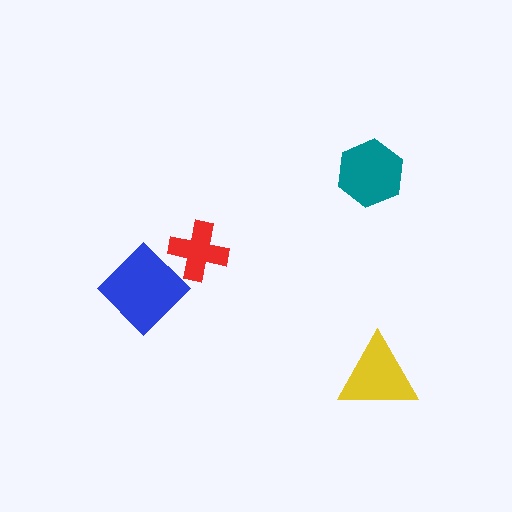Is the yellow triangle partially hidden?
No, no other shape covers it.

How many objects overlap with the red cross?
1 object overlaps with the red cross.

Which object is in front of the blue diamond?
The red cross is in front of the blue diamond.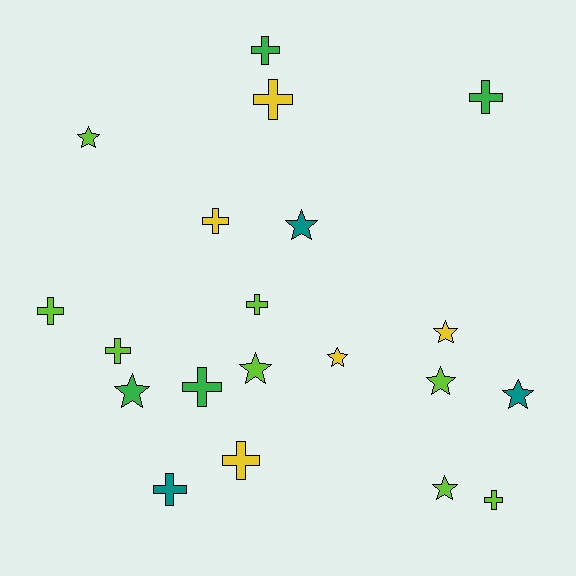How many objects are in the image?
There are 20 objects.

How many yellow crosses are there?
There are 3 yellow crosses.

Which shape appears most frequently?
Cross, with 11 objects.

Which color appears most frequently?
Lime, with 8 objects.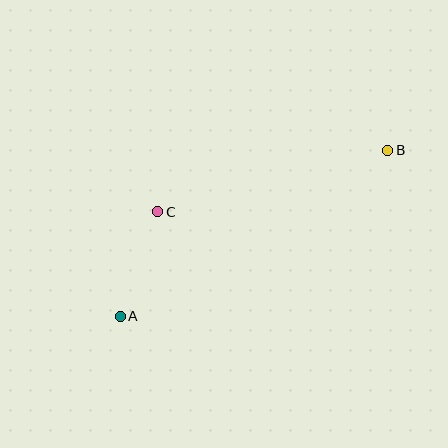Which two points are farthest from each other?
Points A and B are farthest from each other.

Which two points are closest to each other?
Points A and C are closest to each other.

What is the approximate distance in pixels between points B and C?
The distance between B and C is approximately 238 pixels.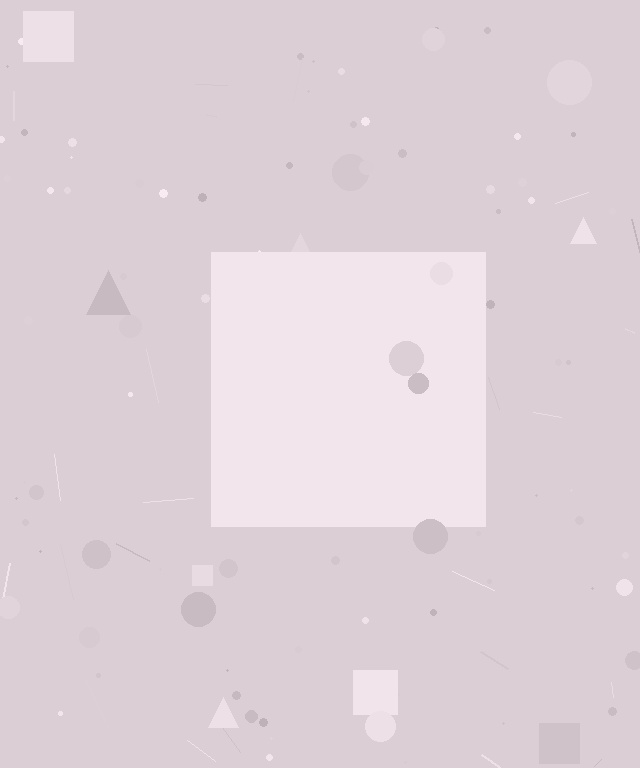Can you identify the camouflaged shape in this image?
The camouflaged shape is a square.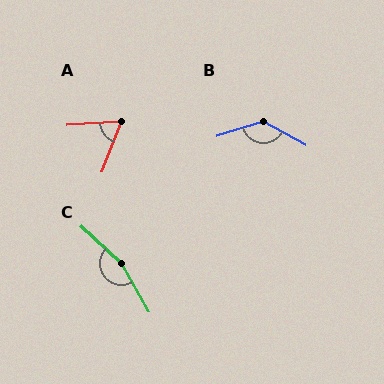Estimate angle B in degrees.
Approximately 133 degrees.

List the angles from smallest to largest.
A (65°), B (133°), C (162°).